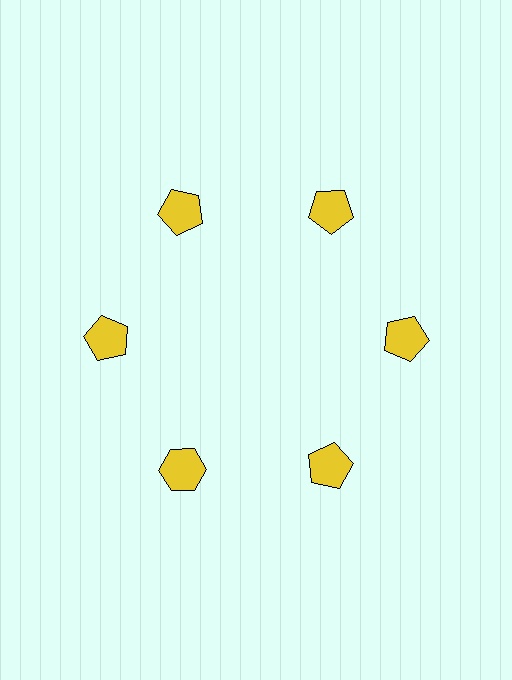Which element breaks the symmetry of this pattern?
The yellow hexagon at roughly the 7 o'clock position breaks the symmetry. All other shapes are yellow pentagons.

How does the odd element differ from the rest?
It has a different shape: hexagon instead of pentagon.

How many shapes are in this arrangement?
There are 6 shapes arranged in a ring pattern.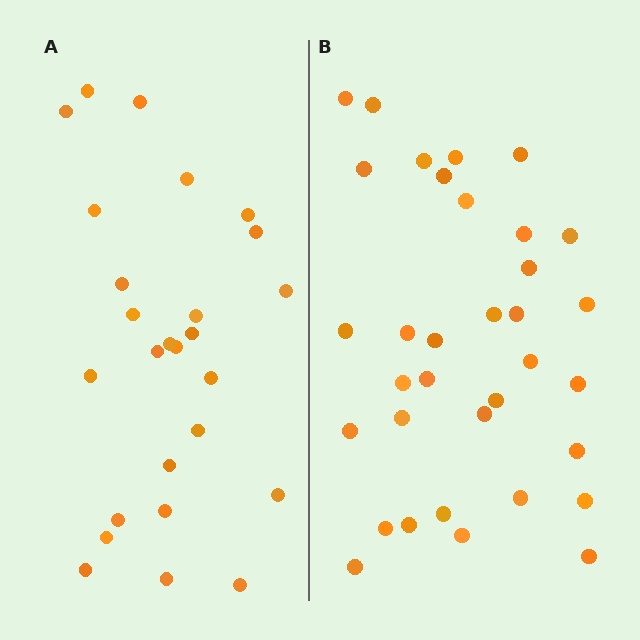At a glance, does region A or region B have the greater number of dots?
Region B (the right region) has more dots.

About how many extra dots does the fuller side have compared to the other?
Region B has roughly 8 or so more dots than region A.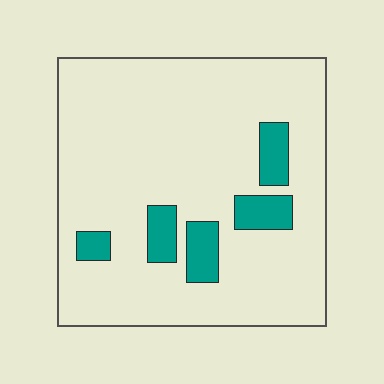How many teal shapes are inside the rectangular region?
5.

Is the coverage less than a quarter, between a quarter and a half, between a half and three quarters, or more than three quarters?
Less than a quarter.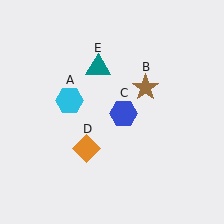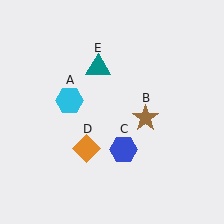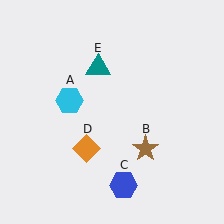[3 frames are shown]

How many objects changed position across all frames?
2 objects changed position: brown star (object B), blue hexagon (object C).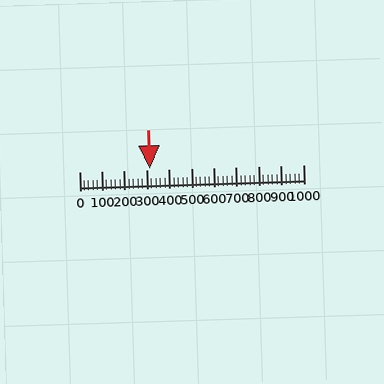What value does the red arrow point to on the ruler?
The red arrow points to approximately 315.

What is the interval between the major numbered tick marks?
The major tick marks are spaced 100 units apart.